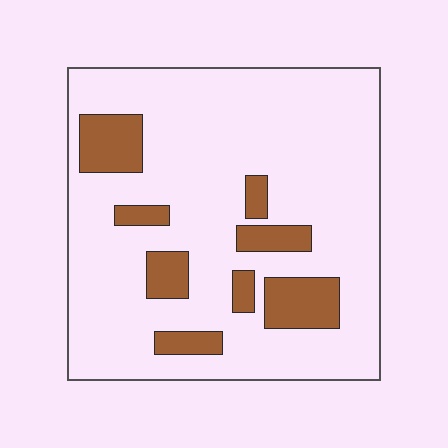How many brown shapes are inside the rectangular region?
8.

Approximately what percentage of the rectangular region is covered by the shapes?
Approximately 15%.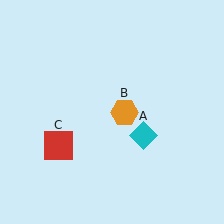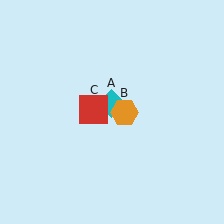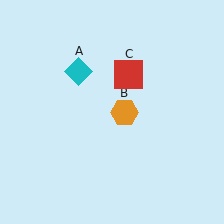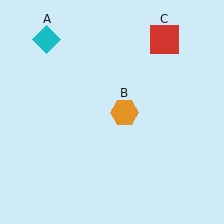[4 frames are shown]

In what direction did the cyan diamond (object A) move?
The cyan diamond (object A) moved up and to the left.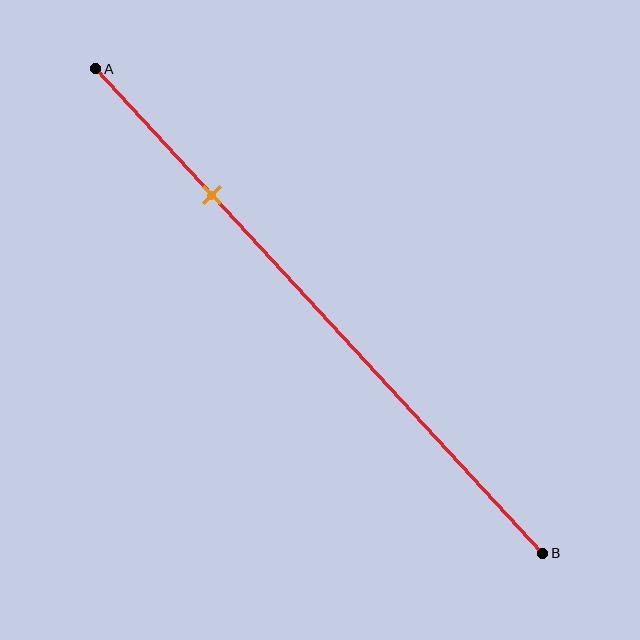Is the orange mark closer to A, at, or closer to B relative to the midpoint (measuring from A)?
The orange mark is closer to point A than the midpoint of segment AB.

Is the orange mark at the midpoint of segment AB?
No, the mark is at about 25% from A, not at the 50% midpoint.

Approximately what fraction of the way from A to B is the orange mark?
The orange mark is approximately 25% of the way from A to B.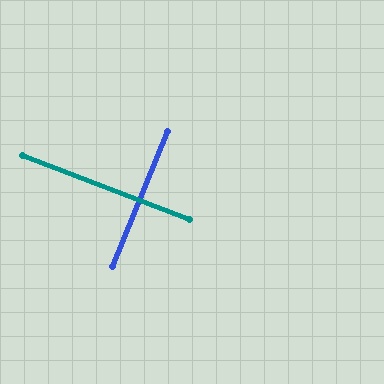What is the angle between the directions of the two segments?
Approximately 89 degrees.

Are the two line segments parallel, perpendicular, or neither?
Perpendicular — they meet at approximately 89°.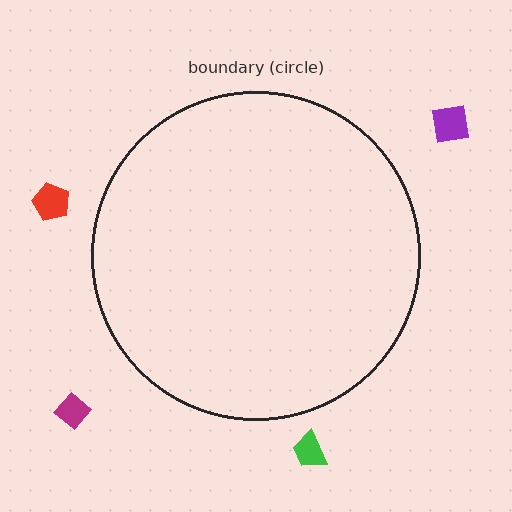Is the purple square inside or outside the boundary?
Outside.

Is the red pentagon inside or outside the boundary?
Outside.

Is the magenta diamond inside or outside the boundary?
Outside.